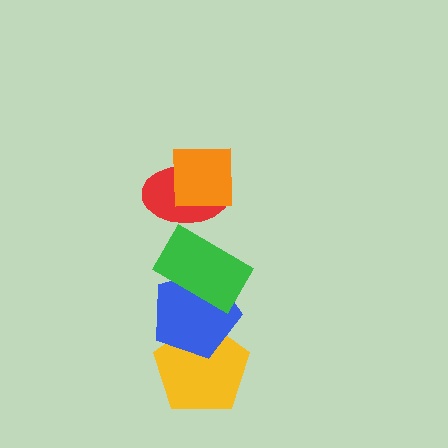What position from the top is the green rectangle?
The green rectangle is 3rd from the top.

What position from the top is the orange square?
The orange square is 1st from the top.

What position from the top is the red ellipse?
The red ellipse is 2nd from the top.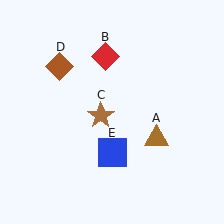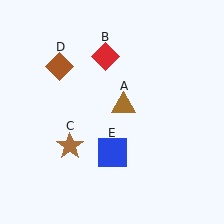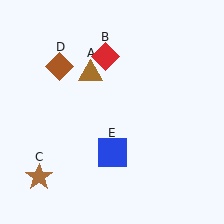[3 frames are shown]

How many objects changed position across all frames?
2 objects changed position: brown triangle (object A), brown star (object C).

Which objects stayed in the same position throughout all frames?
Red diamond (object B) and brown diamond (object D) and blue square (object E) remained stationary.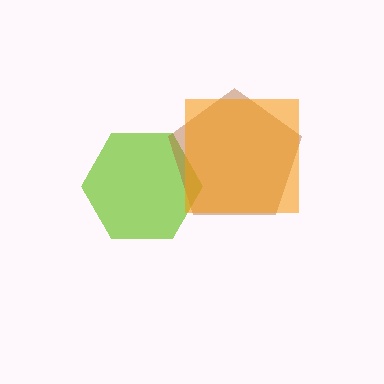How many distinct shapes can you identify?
There are 3 distinct shapes: a lime hexagon, a brown pentagon, an orange square.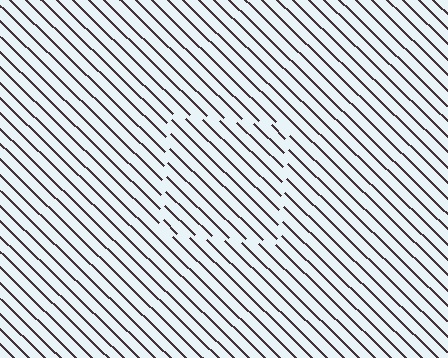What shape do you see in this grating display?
An illusory square. The interior of the shape contains the same grating, shifted by half a period — the contour is defined by the phase discontinuity where line-ends from the inner and outer gratings abut.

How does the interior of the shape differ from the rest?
The interior of the shape contains the same grating, shifted by half a period — the contour is defined by the phase discontinuity where line-ends from the inner and outer gratings abut.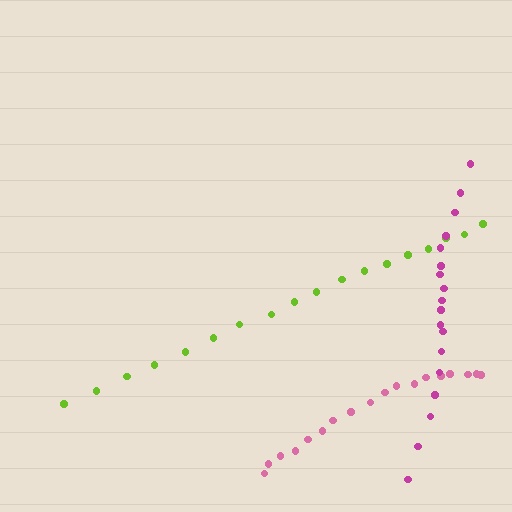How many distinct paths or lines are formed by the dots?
There are 3 distinct paths.